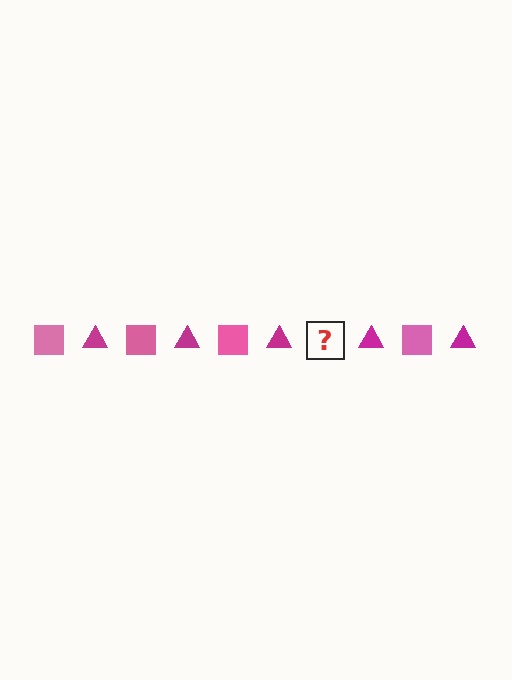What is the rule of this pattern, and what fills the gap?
The rule is that the pattern alternates between pink square and magenta triangle. The gap should be filled with a pink square.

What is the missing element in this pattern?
The missing element is a pink square.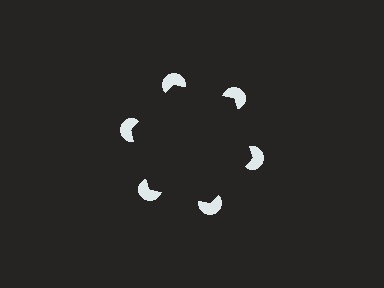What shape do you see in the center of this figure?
An illusory hexagon — its edges are inferred from the aligned wedge cuts in the pac-man discs, not physically drawn.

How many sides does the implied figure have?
6 sides.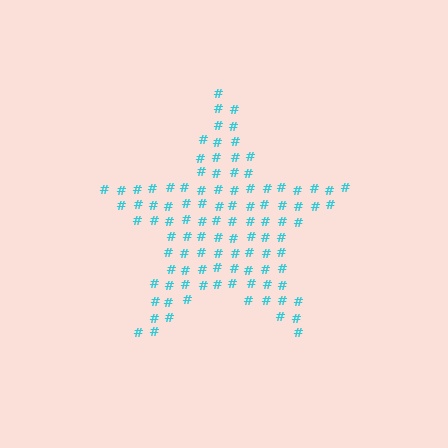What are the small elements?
The small elements are hash symbols.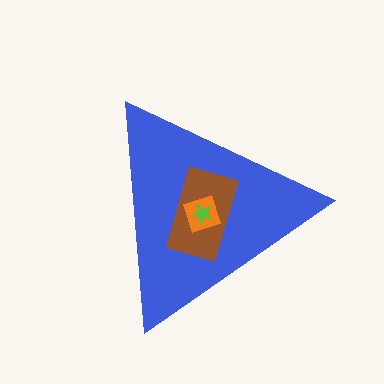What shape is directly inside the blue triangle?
The brown rectangle.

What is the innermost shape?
The lime star.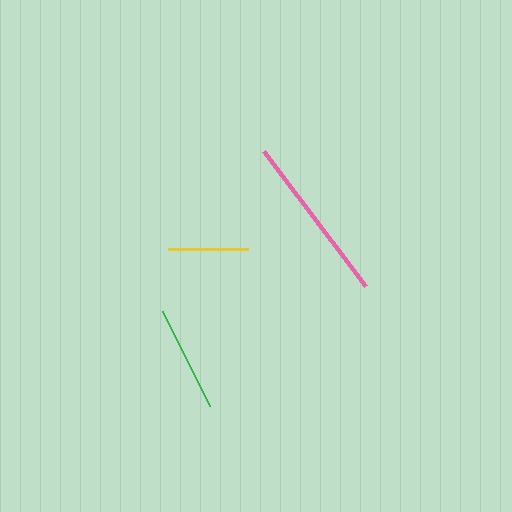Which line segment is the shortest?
The yellow line is the shortest at approximately 79 pixels.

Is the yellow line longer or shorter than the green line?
The green line is longer than the yellow line.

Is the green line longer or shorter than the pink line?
The pink line is longer than the green line.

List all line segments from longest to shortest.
From longest to shortest: pink, green, yellow.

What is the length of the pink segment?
The pink segment is approximately 169 pixels long.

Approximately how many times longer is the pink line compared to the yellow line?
The pink line is approximately 2.1 times the length of the yellow line.